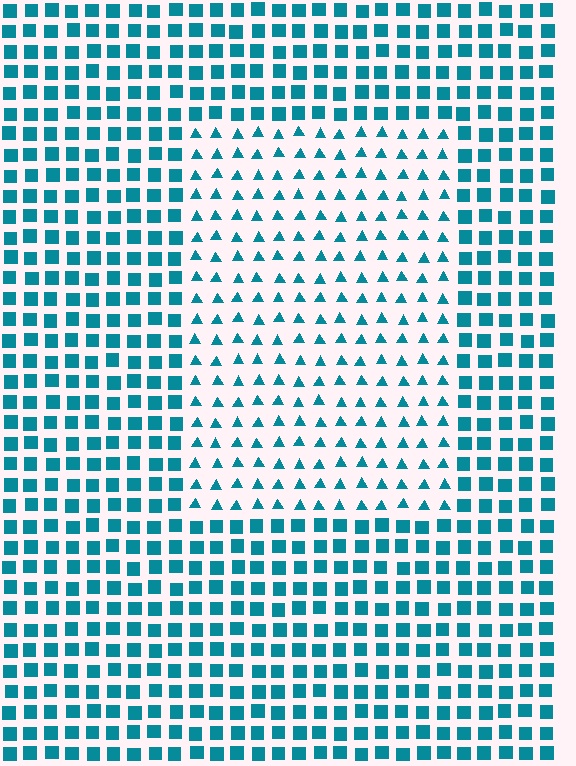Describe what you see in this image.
The image is filled with small teal elements arranged in a uniform grid. A rectangle-shaped region contains triangles, while the surrounding area contains squares. The boundary is defined purely by the change in element shape.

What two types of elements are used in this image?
The image uses triangles inside the rectangle region and squares outside it.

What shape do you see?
I see a rectangle.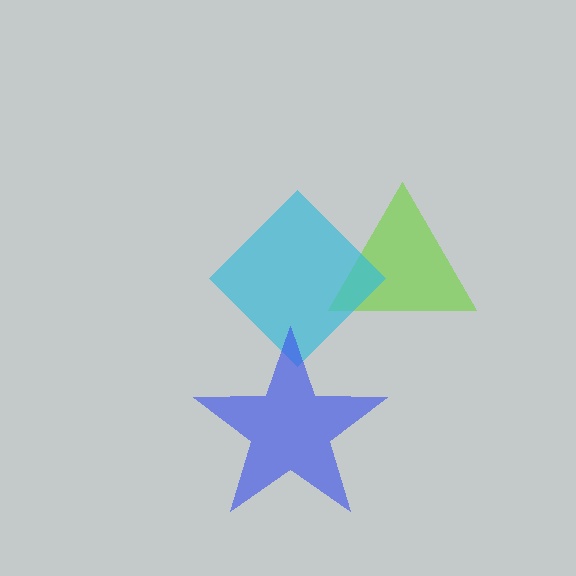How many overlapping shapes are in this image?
There are 3 overlapping shapes in the image.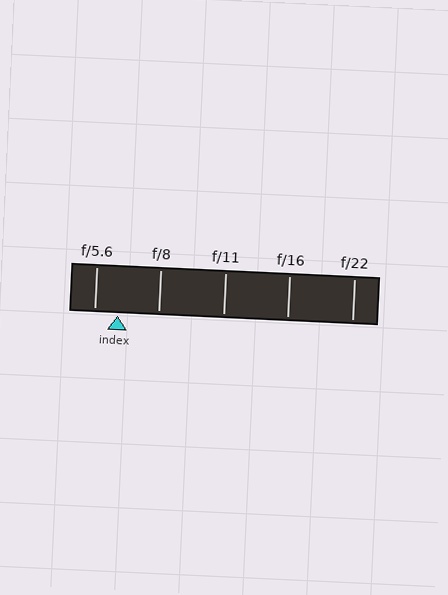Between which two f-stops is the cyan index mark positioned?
The index mark is between f/5.6 and f/8.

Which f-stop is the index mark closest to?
The index mark is closest to f/5.6.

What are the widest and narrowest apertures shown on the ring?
The widest aperture shown is f/5.6 and the narrowest is f/22.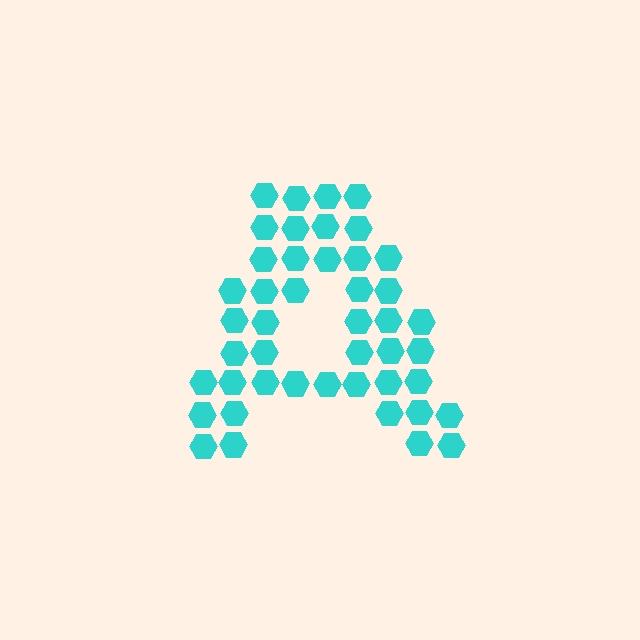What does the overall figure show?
The overall figure shows the letter A.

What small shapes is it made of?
It is made of small hexagons.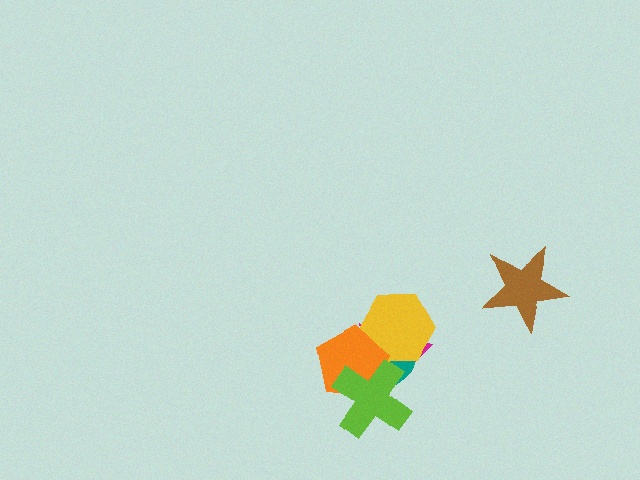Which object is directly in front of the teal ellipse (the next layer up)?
The yellow hexagon is directly in front of the teal ellipse.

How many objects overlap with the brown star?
0 objects overlap with the brown star.